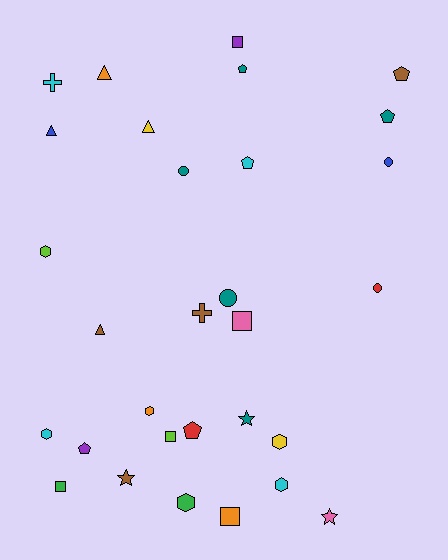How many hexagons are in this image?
There are 6 hexagons.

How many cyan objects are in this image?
There are 4 cyan objects.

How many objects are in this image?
There are 30 objects.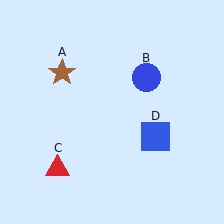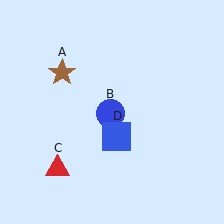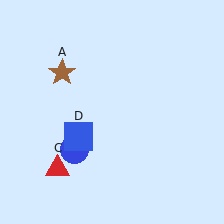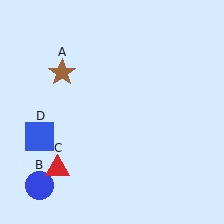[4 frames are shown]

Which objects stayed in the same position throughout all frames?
Brown star (object A) and red triangle (object C) remained stationary.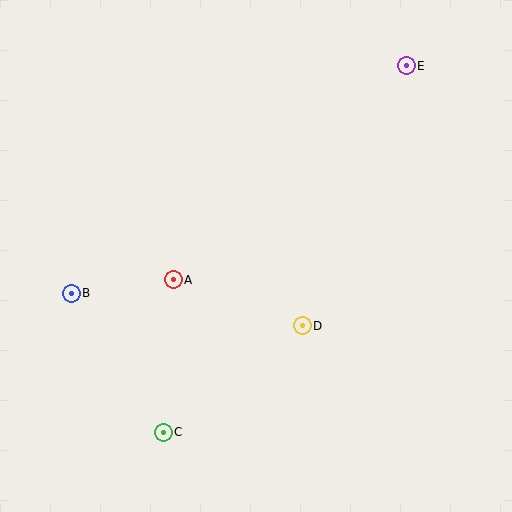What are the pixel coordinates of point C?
Point C is at (163, 432).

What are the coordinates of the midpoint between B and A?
The midpoint between B and A is at (122, 287).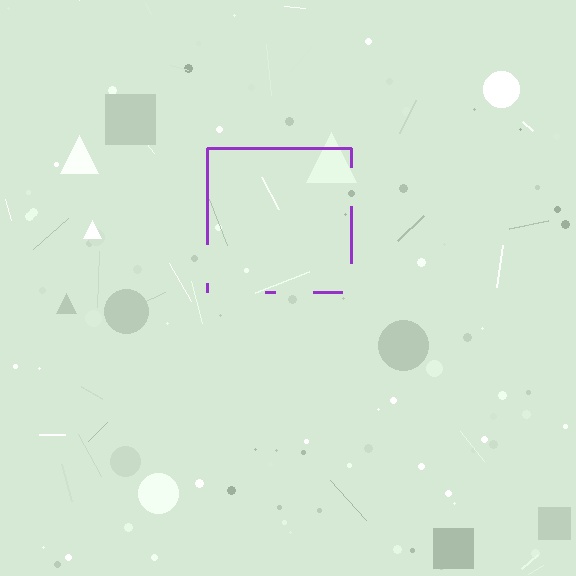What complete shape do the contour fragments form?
The contour fragments form a square.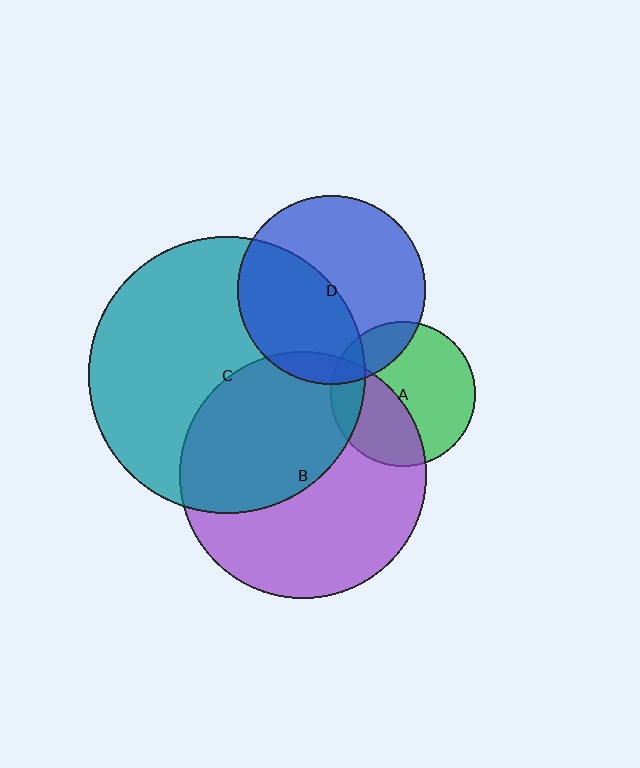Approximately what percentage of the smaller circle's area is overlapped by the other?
Approximately 20%.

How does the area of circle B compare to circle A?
Approximately 2.9 times.